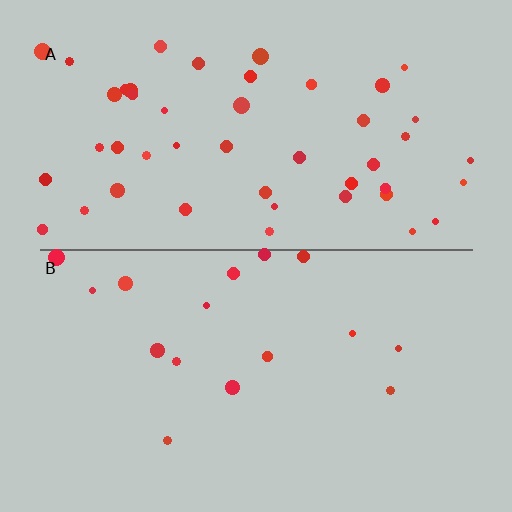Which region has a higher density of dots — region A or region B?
A (the top).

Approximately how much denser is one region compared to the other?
Approximately 2.9× — region A over region B.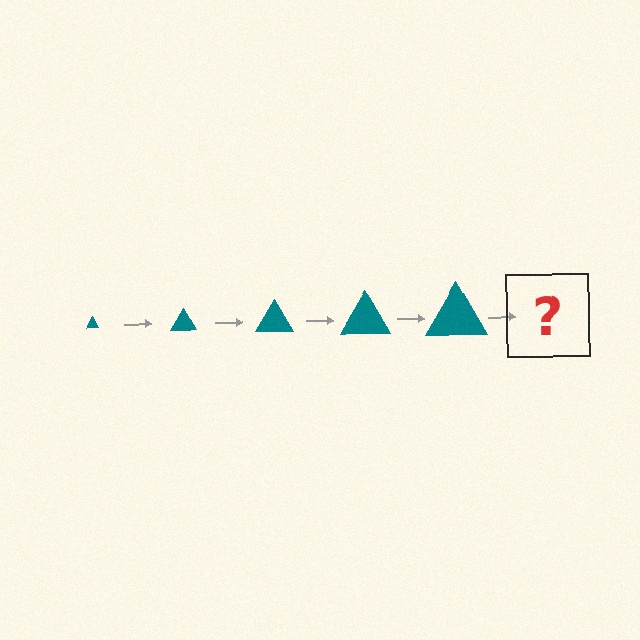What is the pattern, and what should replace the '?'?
The pattern is that the triangle gets progressively larger each step. The '?' should be a teal triangle, larger than the previous one.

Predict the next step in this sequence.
The next step is a teal triangle, larger than the previous one.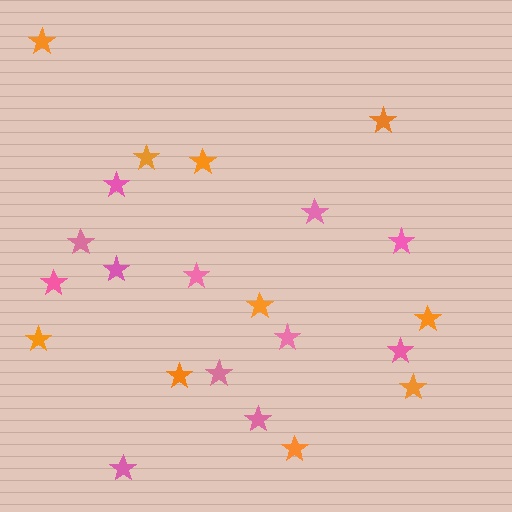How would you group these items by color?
There are 2 groups: one group of pink stars (12) and one group of orange stars (10).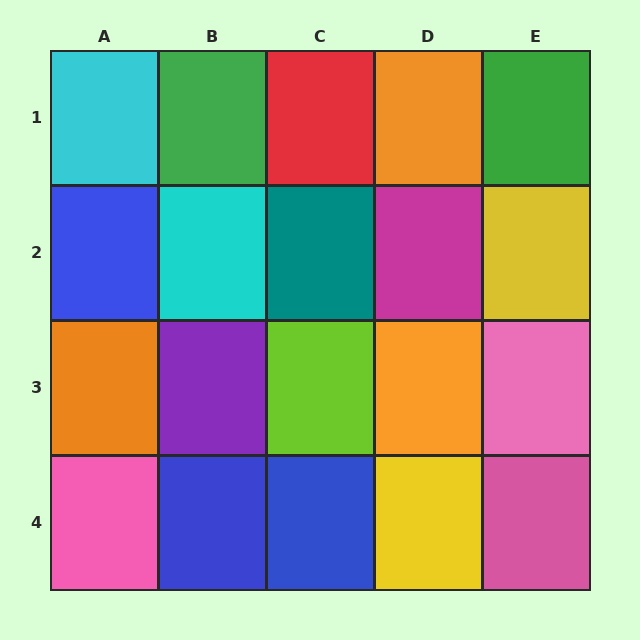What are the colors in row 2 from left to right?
Blue, cyan, teal, magenta, yellow.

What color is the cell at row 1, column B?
Green.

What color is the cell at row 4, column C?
Blue.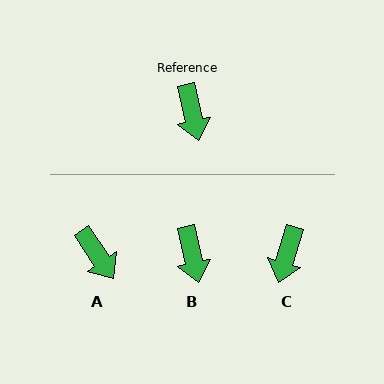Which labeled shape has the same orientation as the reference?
B.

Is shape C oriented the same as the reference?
No, it is off by about 29 degrees.